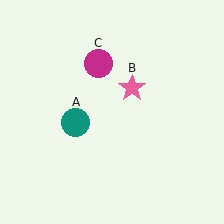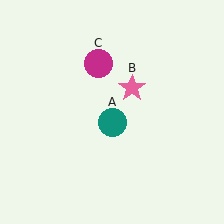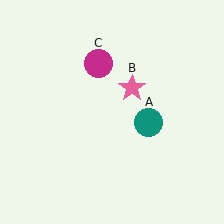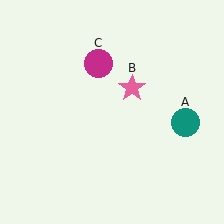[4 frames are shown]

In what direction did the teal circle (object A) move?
The teal circle (object A) moved right.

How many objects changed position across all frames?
1 object changed position: teal circle (object A).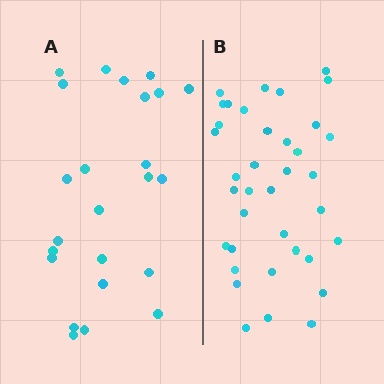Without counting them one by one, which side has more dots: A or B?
Region B (the right region) has more dots.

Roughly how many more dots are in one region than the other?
Region B has approximately 15 more dots than region A.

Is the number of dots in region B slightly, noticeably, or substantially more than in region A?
Region B has substantially more. The ratio is roughly 1.5 to 1.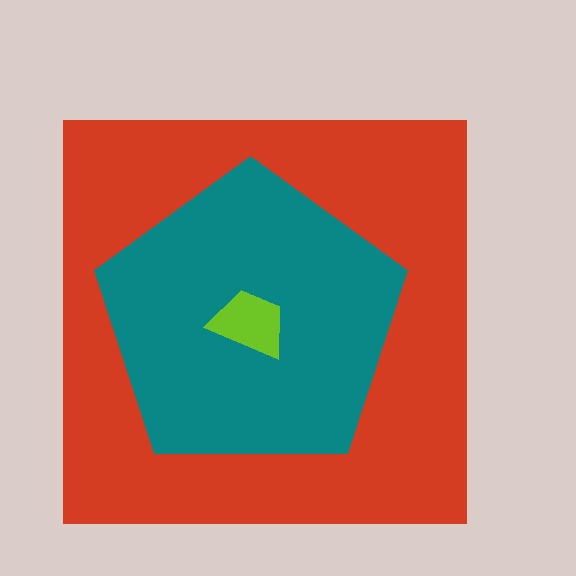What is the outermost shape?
The red square.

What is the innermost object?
The lime trapezoid.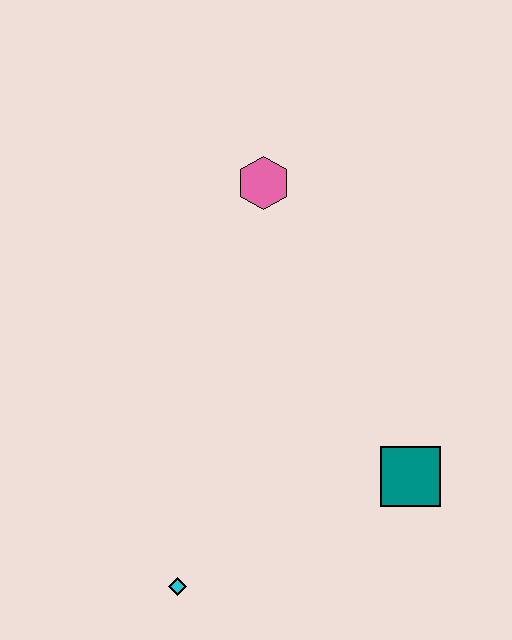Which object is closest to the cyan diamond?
The teal square is closest to the cyan diamond.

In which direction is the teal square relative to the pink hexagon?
The teal square is below the pink hexagon.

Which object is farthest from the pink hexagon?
The cyan diamond is farthest from the pink hexagon.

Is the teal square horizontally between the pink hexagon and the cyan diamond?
No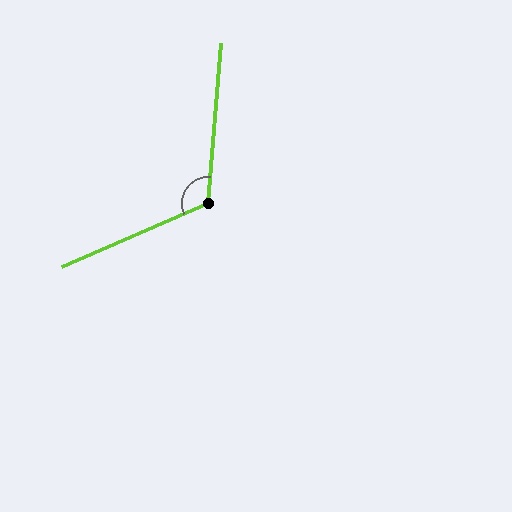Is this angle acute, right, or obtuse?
It is obtuse.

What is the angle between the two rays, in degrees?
Approximately 118 degrees.